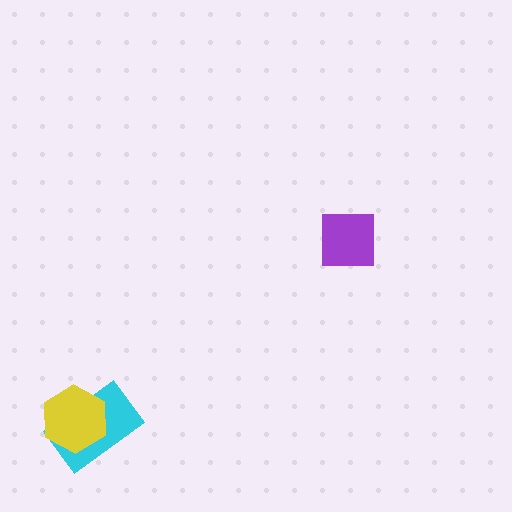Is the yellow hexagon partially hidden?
No, no other shape covers it.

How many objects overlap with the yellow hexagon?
1 object overlaps with the yellow hexagon.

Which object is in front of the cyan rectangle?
The yellow hexagon is in front of the cyan rectangle.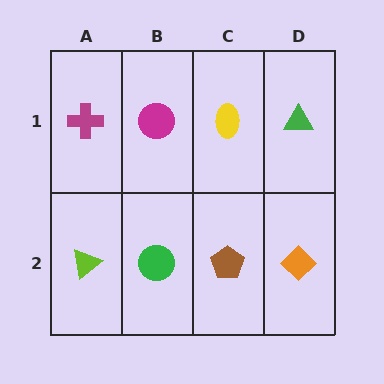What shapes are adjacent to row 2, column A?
A magenta cross (row 1, column A), a green circle (row 2, column B).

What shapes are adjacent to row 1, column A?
A lime triangle (row 2, column A), a magenta circle (row 1, column B).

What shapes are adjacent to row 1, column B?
A green circle (row 2, column B), a magenta cross (row 1, column A), a yellow ellipse (row 1, column C).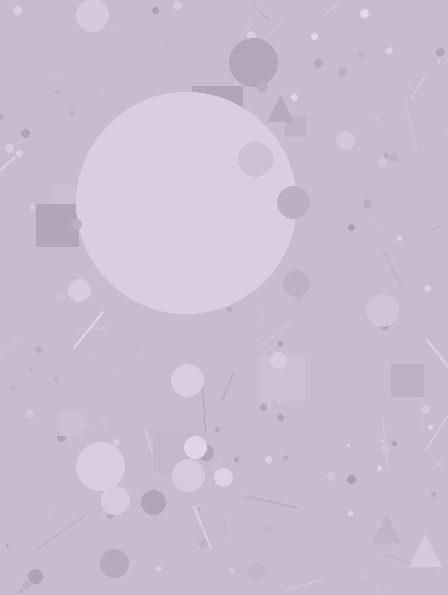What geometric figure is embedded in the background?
A circle is embedded in the background.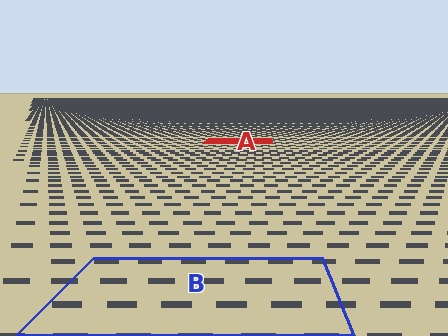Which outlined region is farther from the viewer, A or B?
Region A is farther from the viewer — the texture elements inside it appear smaller and more densely packed.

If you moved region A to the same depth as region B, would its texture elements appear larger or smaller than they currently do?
They would appear larger. At a closer depth, the same texture elements are projected at a bigger on-screen size.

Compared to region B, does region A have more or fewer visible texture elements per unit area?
Region A has more texture elements per unit area — they are packed more densely because it is farther away.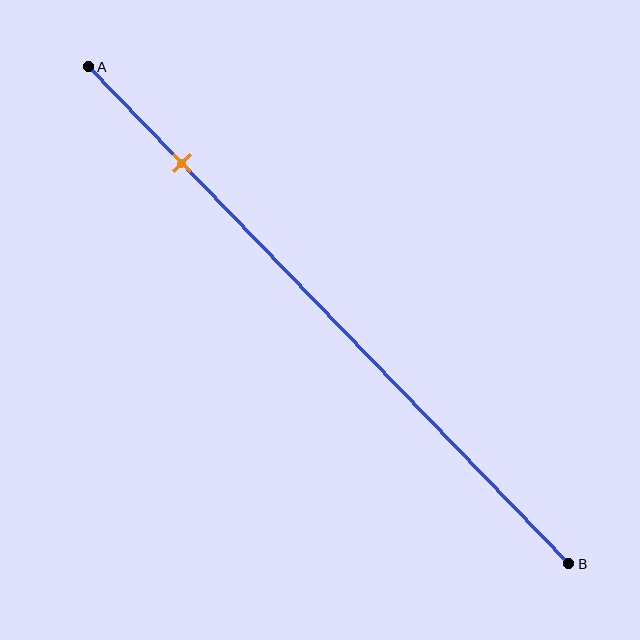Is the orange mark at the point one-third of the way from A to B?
No, the mark is at about 20% from A, not at the 33% one-third point.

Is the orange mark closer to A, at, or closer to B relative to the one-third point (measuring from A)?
The orange mark is closer to point A than the one-third point of segment AB.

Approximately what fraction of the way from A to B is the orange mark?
The orange mark is approximately 20% of the way from A to B.